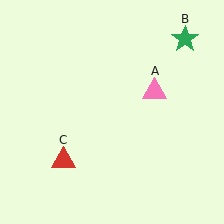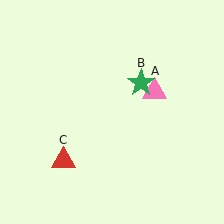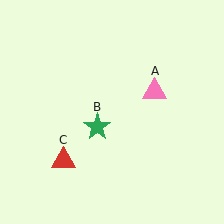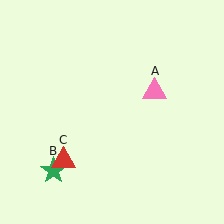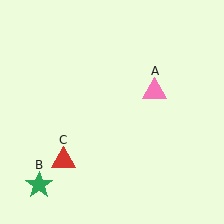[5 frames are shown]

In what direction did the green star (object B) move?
The green star (object B) moved down and to the left.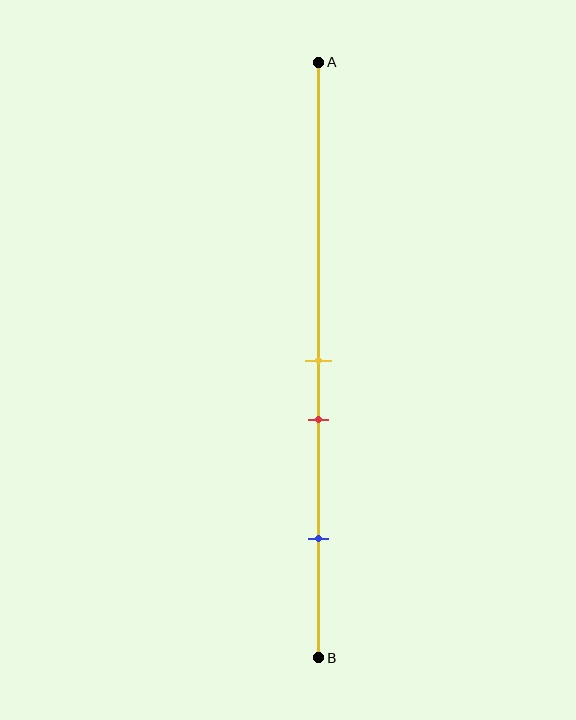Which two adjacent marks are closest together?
The yellow and red marks are the closest adjacent pair.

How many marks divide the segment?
There are 3 marks dividing the segment.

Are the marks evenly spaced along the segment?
No, the marks are not evenly spaced.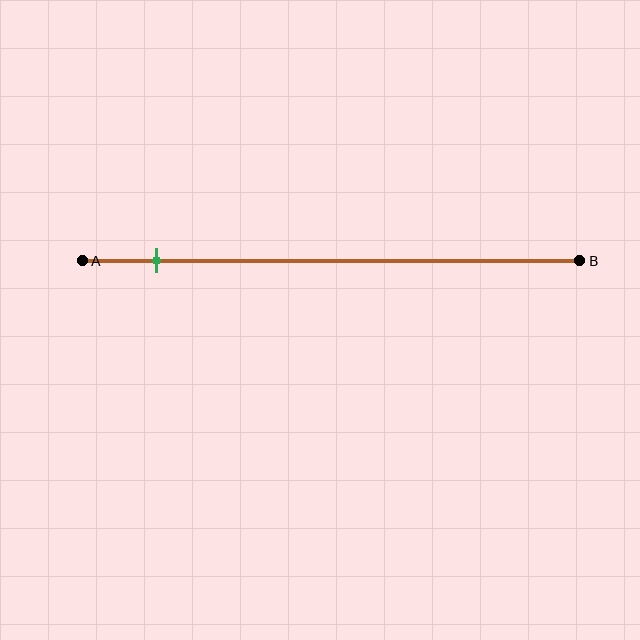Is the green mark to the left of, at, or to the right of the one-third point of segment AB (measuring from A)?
The green mark is to the left of the one-third point of segment AB.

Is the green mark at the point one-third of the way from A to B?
No, the mark is at about 15% from A, not at the 33% one-third point.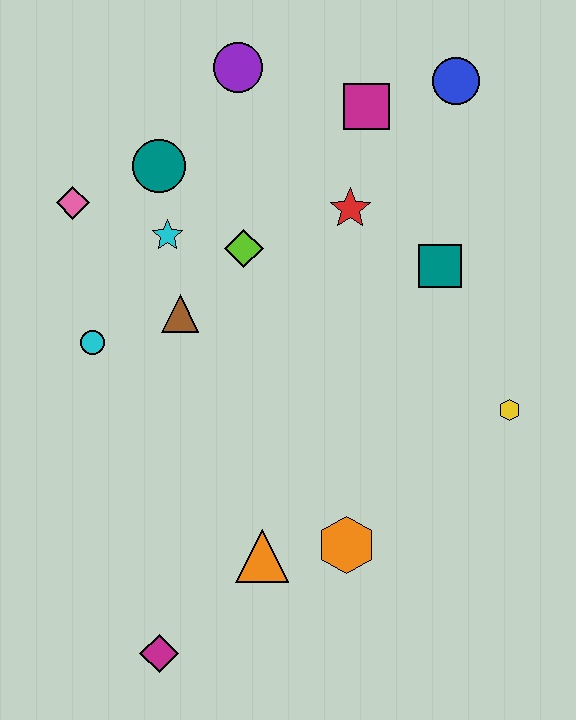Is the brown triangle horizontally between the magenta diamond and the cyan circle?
No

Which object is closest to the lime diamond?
The cyan star is closest to the lime diamond.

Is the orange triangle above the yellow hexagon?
No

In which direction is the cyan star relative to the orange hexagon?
The cyan star is above the orange hexagon.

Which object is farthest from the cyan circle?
The blue circle is farthest from the cyan circle.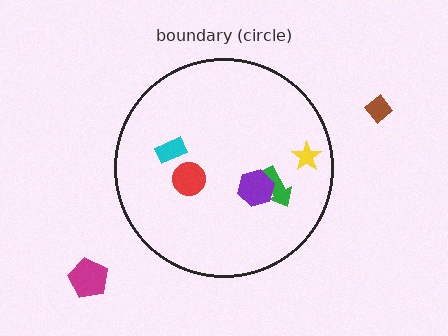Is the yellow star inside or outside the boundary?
Inside.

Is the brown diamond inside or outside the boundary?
Outside.